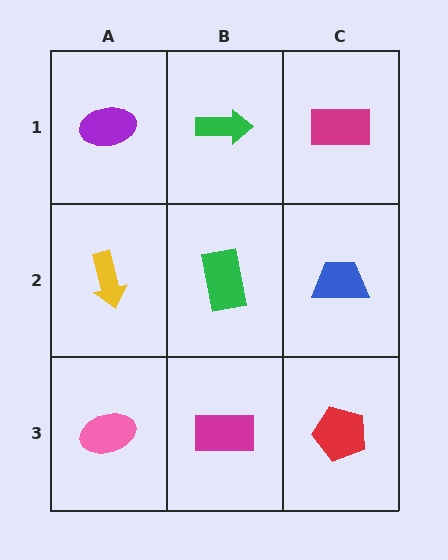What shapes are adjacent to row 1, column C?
A blue trapezoid (row 2, column C), a green arrow (row 1, column B).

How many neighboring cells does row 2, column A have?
3.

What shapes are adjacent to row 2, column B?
A green arrow (row 1, column B), a magenta rectangle (row 3, column B), a yellow arrow (row 2, column A), a blue trapezoid (row 2, column C).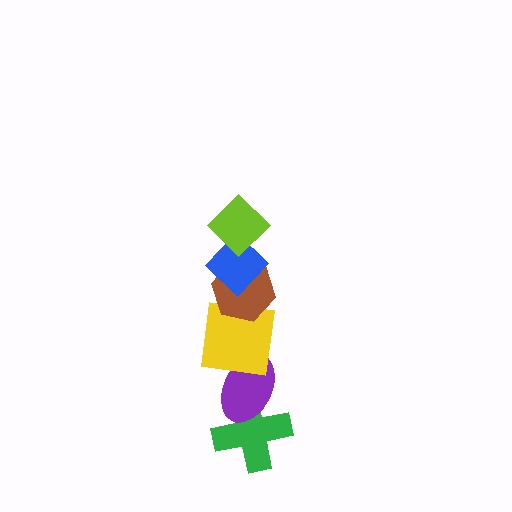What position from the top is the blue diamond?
The blue diamond is 2nd from the top.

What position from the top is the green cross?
The green cross is 6th from the top.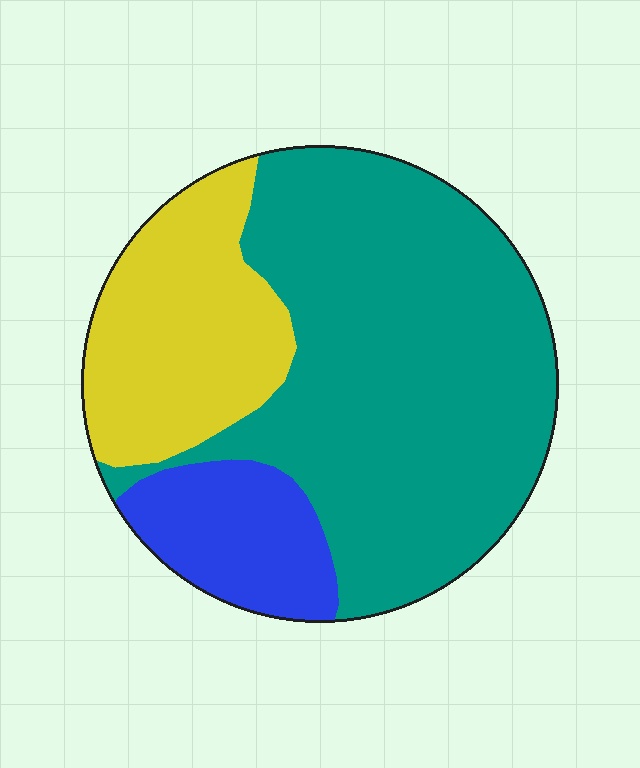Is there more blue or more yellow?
Yellow.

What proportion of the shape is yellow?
Yellow covers about 25% of the shape.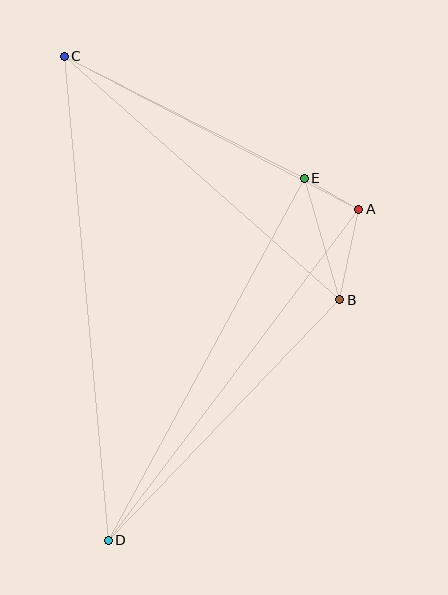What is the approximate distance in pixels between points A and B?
The distance between A and B is approximately 92 pixels.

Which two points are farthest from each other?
Points C and D are farthest from each other.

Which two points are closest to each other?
Points A and E are closest to each other.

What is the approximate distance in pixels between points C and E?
The distance between C and E is approximately 269 pixels.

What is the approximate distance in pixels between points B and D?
The distance between B and D is approximately 334 pixels.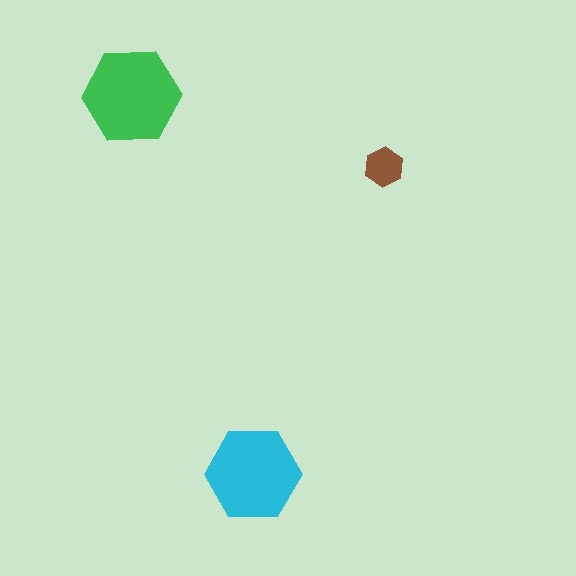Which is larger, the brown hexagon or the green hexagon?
The green one.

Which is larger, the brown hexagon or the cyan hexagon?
The cyan one.